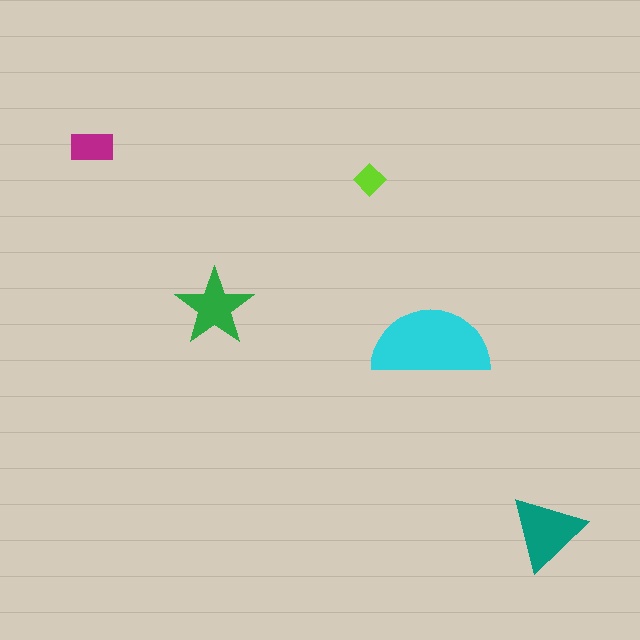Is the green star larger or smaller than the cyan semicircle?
Smaller.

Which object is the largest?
The cyan semicircle.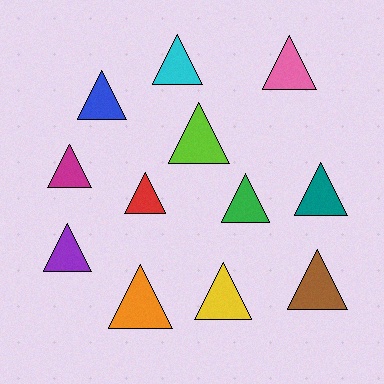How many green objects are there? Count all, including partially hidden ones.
There is 1 green object.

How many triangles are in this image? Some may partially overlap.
There are 12 triangles.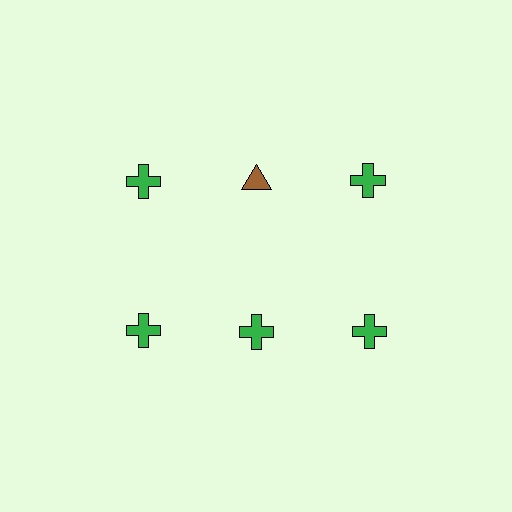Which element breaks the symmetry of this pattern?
The brown triangle in the top row, second from left column breaks the symmetry. All other shapes are green crosses.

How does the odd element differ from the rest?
It differs in both color (brown instead of green) and shape (triangle instead of cross).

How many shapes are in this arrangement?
There are 6 shapes arranged in a grid pattern.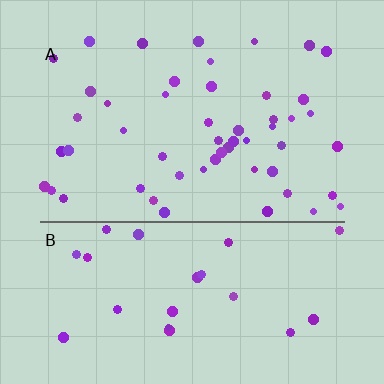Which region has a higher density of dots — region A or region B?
A (the top).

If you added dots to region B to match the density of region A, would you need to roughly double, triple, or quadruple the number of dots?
Approximately double.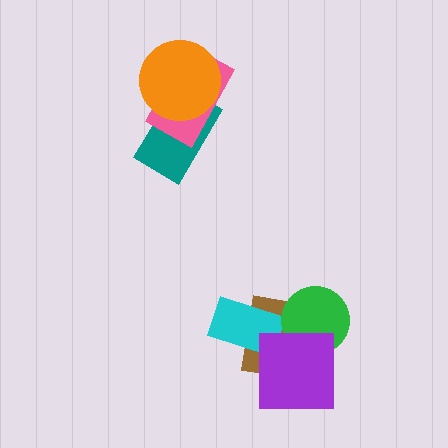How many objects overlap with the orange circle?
2 objects overlap with the orange circle.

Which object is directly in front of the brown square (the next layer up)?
The cyan rectangle is directly in front of the brown square.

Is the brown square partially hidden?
Yes, it is partially covered by another shape.